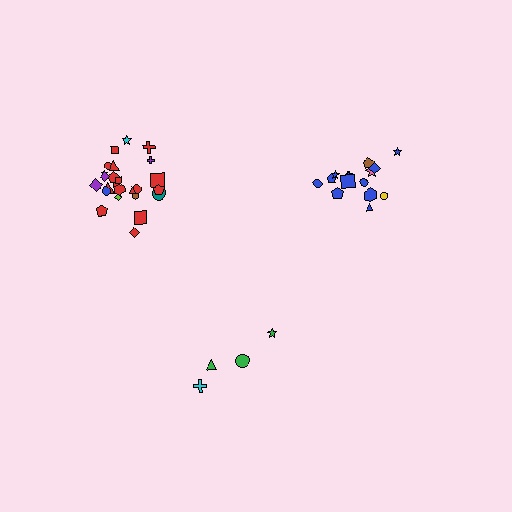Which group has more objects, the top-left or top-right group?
The top-left group.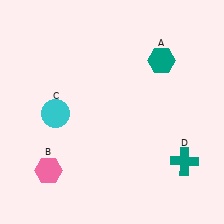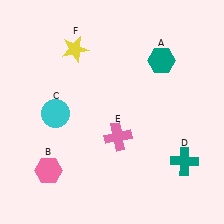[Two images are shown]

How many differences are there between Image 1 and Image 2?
There are 2 differences between the two images.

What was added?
A pink cross (E), a yellow star (F) were added in Image 2.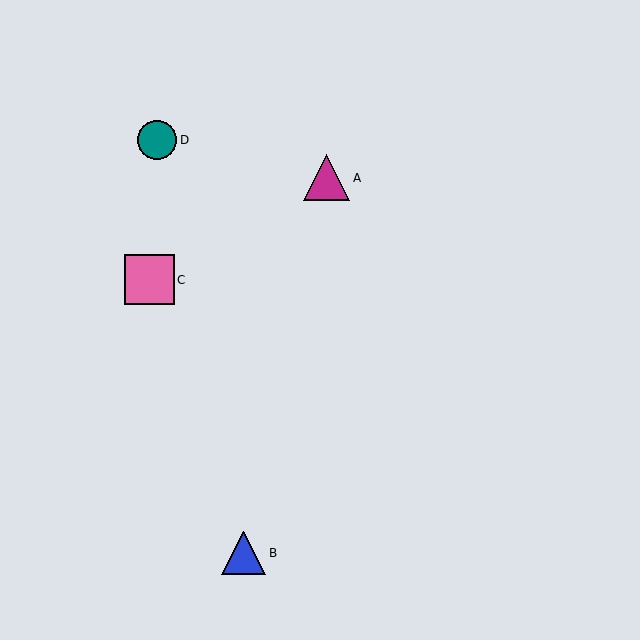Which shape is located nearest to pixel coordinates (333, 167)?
The magenta triangle (labeled A) at (327, 178) is nearest to that location.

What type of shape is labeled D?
Shape D is a teal circle.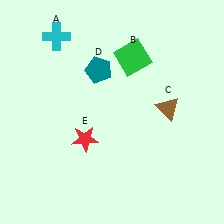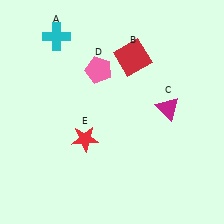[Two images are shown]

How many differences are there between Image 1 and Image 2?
There are 3 differences between the two images.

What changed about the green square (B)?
In Image 1, B is green. In Image 2, it changed to red.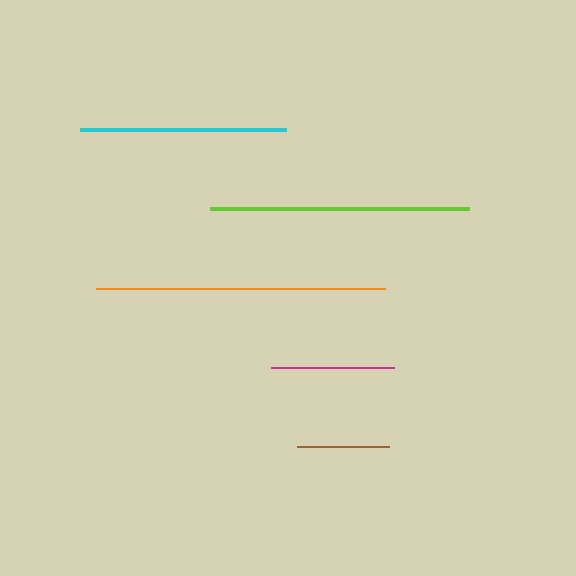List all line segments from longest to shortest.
From longest to shortest: orange, lime, cyan, magenta, brown.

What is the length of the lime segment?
The lime segment is approximately 259 pixels long.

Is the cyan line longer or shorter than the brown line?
The cyan line is longer than the brown line.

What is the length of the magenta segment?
The magenta segment is approximately 124 pixels long.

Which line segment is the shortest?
The brown line is the shortest at approximately 92 pixels.